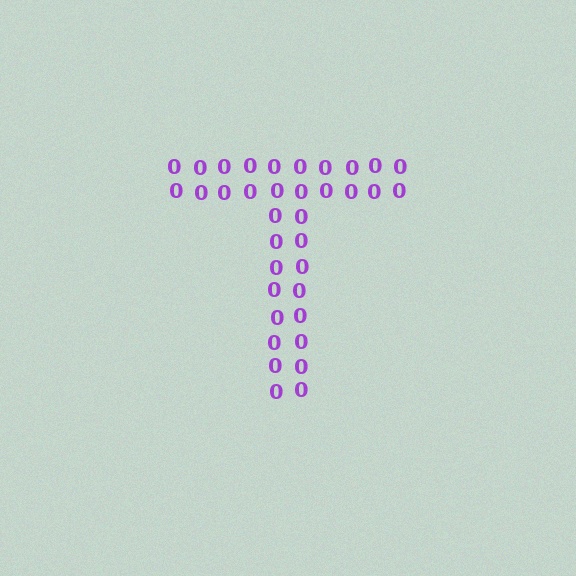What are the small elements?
The small elements are digit 0's.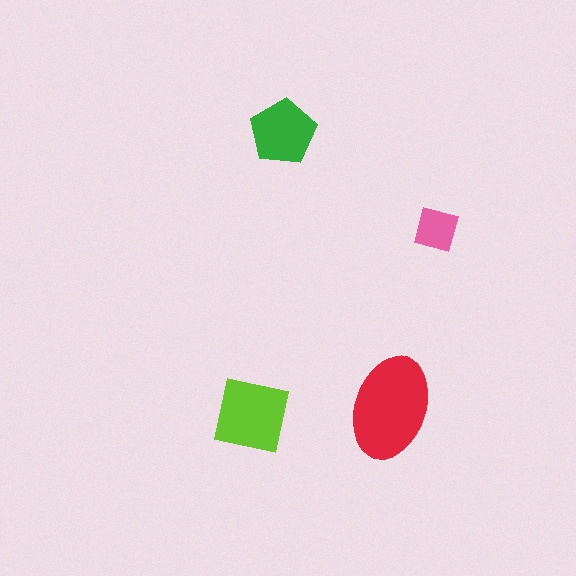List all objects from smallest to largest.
The pink diamond, the green pentagon, the lime square, the red ellipse.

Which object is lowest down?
The lime square is bottommost.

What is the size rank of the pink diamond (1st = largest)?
4th.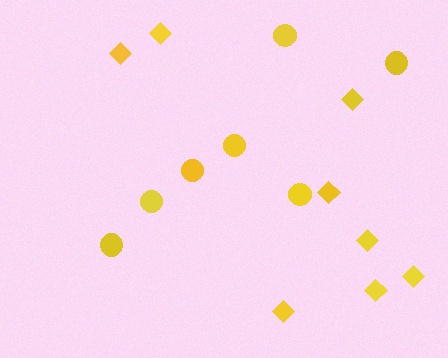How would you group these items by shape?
There are 2 groups: one group of circles (7) and one group of diamonds (8).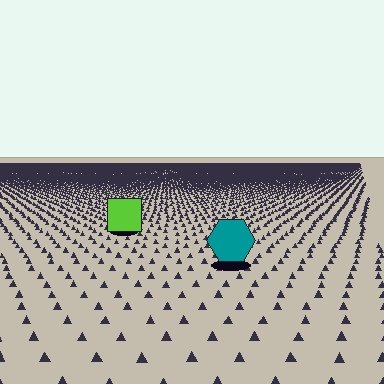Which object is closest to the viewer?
The teal hexagon is closest. The texture marks near it are larger and more spread out.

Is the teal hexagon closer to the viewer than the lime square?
Yes. The teal hexagon is closer — you can tell from the texture gradient: the ground texture is coarser near it.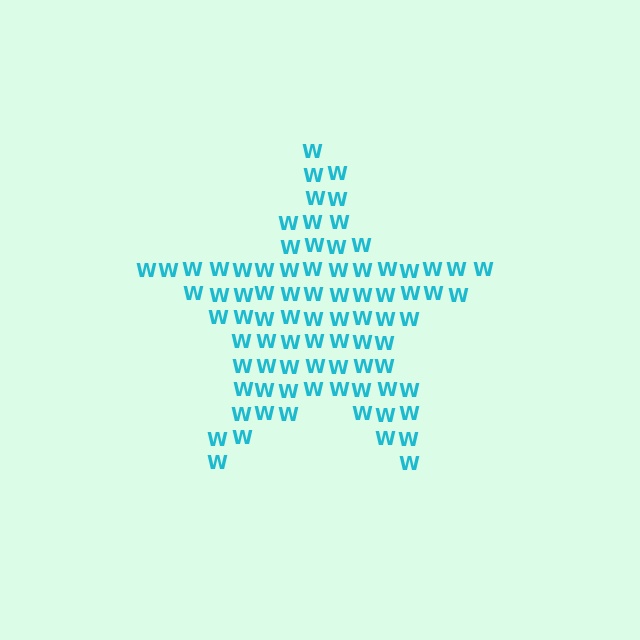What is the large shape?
The large shape is a star.